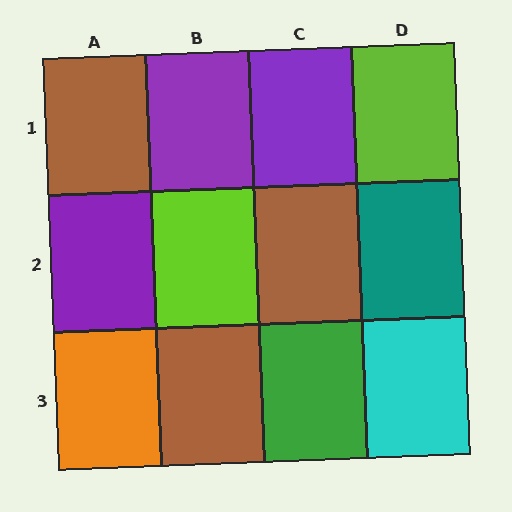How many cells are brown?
3 cells are brown.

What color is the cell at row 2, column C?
Brown.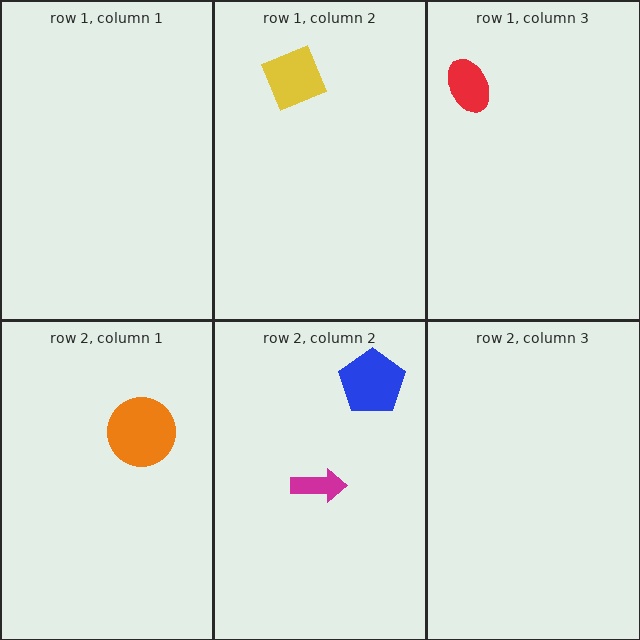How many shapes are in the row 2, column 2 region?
2.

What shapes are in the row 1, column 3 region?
The red ellipse.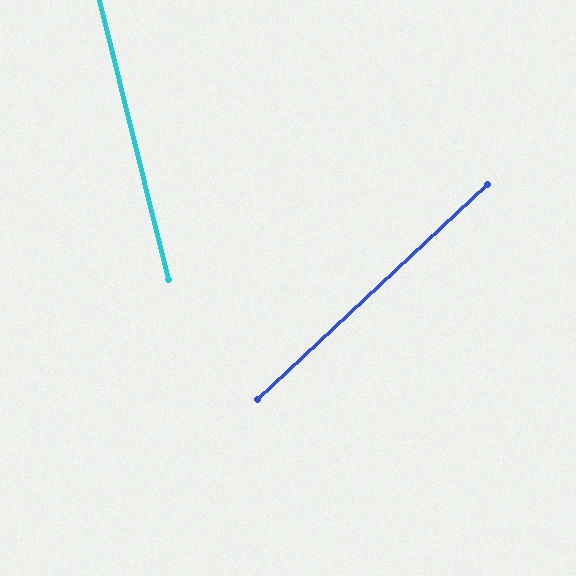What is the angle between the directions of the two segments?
Approximately 61 degrees.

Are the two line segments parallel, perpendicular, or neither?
Neither parallel nor perpendicular — they differ by about 61°.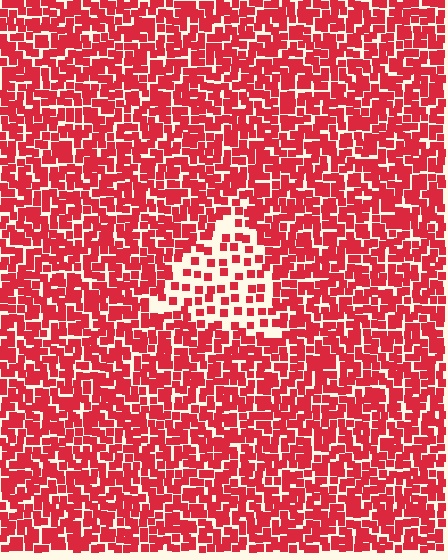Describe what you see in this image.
The image contains small red elements arranged at two different densities. A triangle-shaped region is visible where the elements are less densely packed than the surrounding area.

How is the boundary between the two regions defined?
The boundary is defined by a change in element density (approximately 2.4x ratio). All elements are the same color, size, and shape.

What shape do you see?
I see a triangle.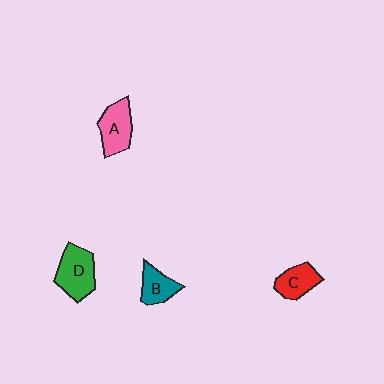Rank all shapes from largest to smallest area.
From largest to smallest: D (green), A (pink), C (red), B (teal).